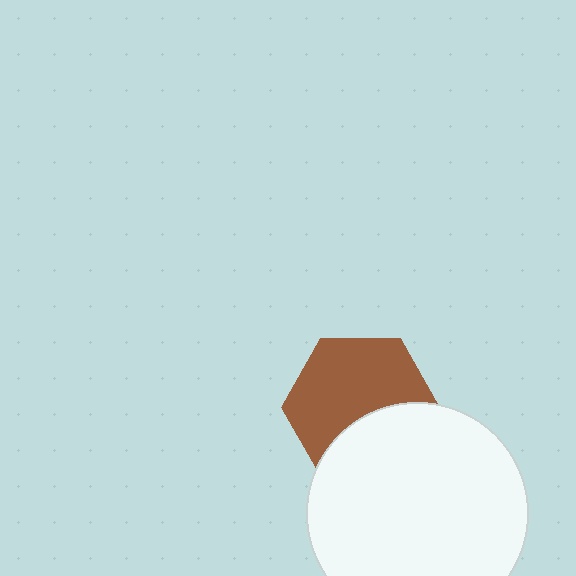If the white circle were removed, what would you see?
You would see the complete brown hexagon.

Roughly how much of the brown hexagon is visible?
About half of it is visible (roughly 64%).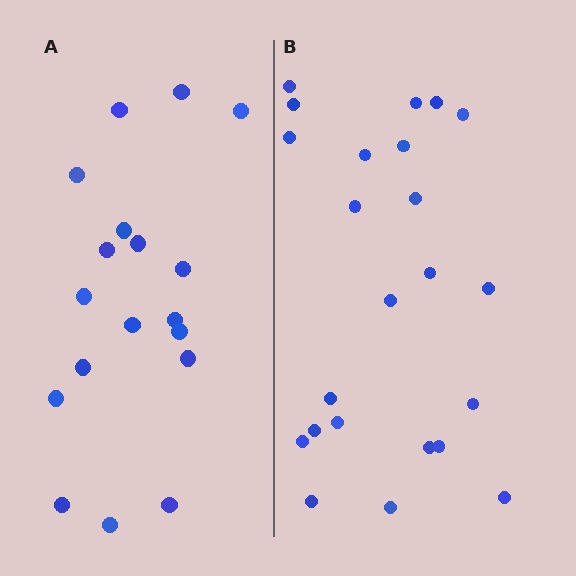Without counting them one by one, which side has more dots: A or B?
Region B (the right region) has more dots.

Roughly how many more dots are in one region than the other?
Region B has about 5 more dots than region A.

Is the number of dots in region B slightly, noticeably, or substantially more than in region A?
Region B has noticeably more, but not dramatically so. The ratio is roughly 1.3 to 1.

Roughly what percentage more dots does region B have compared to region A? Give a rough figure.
About 30% more.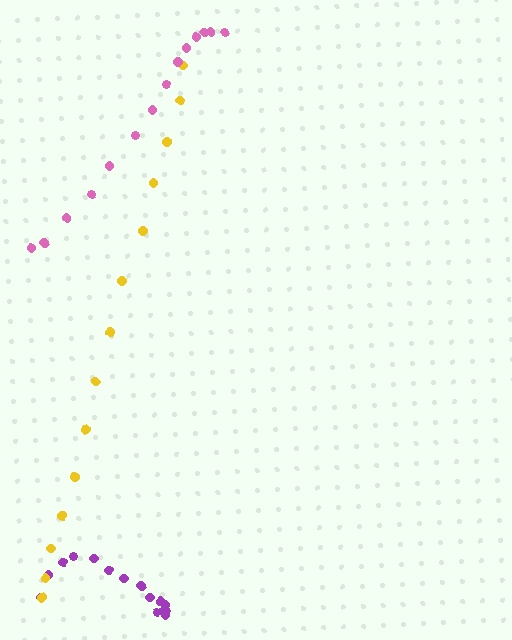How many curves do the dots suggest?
There are 3 distinct paths.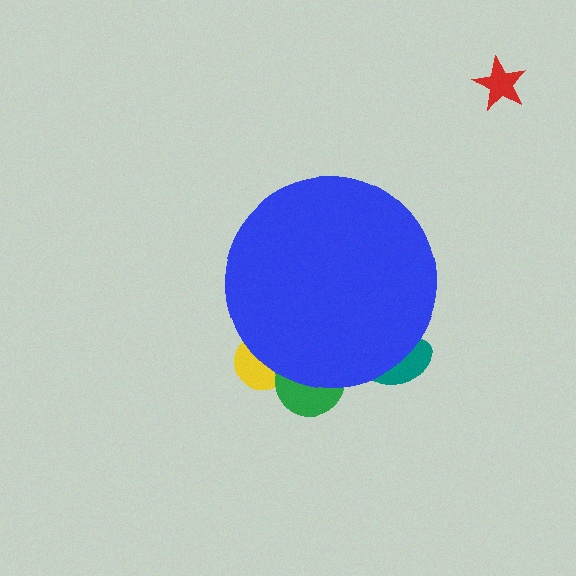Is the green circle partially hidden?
Yes, the green circle is partially hidden behind the blue circle.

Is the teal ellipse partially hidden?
Yes, the teal ellipse is partially hidden behind the blue circle.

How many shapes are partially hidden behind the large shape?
3 shapes are partially hidden.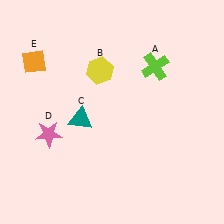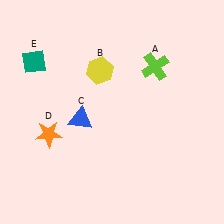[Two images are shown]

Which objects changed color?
C changed from teal to blue. D changed from pink to orange. E changed from orange to teal.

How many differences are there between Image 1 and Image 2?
There are 3 differences between the two images.